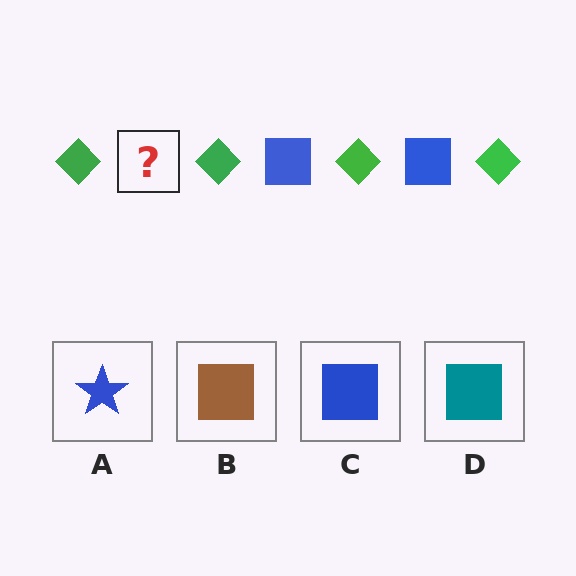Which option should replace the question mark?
Option C.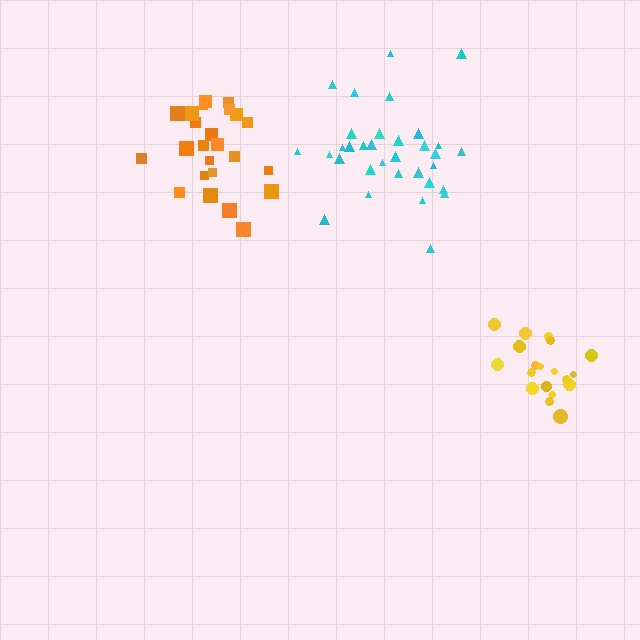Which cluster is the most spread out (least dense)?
Orange.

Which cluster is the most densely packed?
Yellow.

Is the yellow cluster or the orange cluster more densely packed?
Yellow.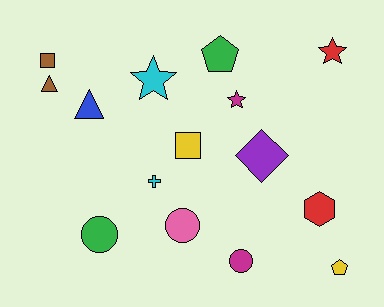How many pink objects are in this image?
There is 1 pink object.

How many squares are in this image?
There are 2 squares.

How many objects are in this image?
There are 15 objects.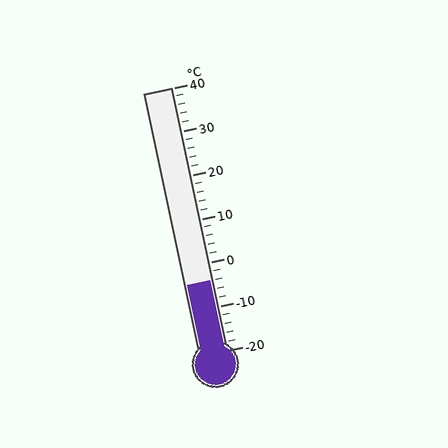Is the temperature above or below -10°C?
The temperature is above -10°C.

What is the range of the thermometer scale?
The thermometer scale ranges from -20°C to 40°C.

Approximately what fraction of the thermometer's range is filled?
The thermometer is filled to approximately 25% of its range.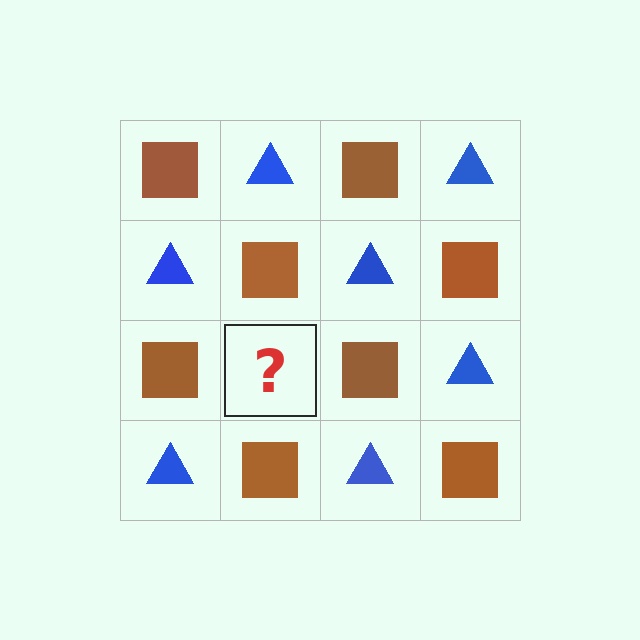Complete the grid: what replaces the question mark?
The question mark should be replaced with a blue triangle.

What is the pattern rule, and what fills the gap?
The rule is that it alternates brown square and blue triangle in a checkerboard pattern. The gap should be filled with a blue triangle.